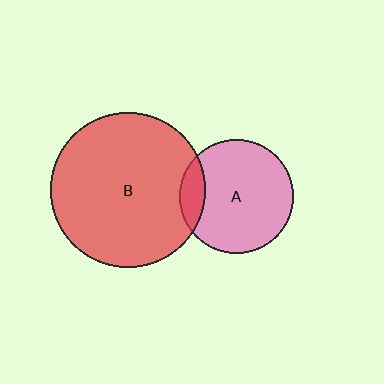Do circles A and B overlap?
Yes.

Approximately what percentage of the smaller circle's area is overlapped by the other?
Approximately 15%.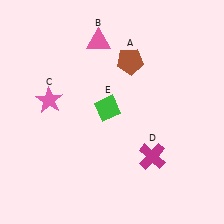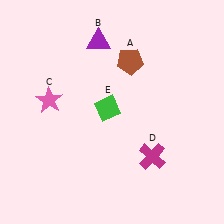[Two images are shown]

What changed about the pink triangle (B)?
In Image 1, B is pink. In Image 2, it changed to purple.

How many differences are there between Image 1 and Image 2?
There is 1 difference between the two images.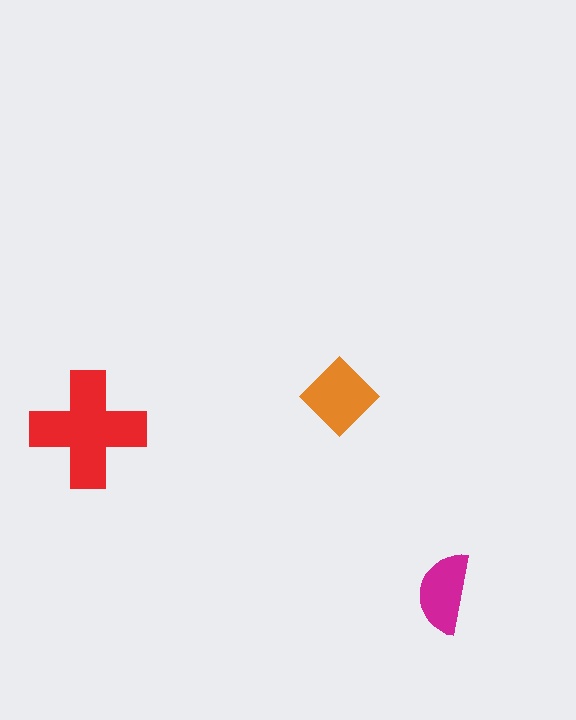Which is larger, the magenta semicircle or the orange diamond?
The orange diamond.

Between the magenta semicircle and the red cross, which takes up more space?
The red cross.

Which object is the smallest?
The magenta semicircle.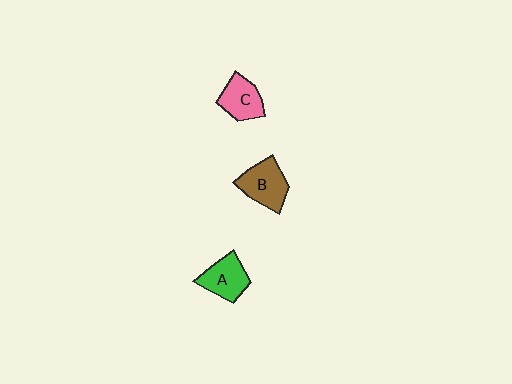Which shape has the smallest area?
Shape C (pink).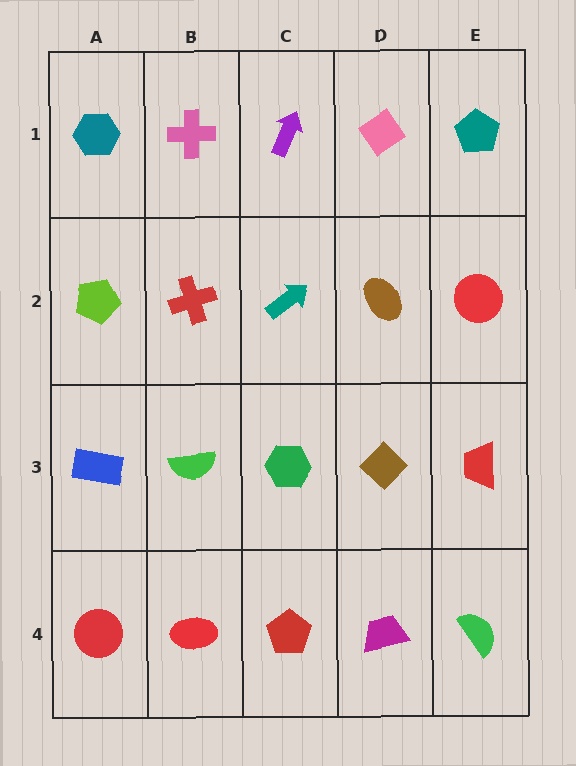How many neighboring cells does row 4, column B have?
3.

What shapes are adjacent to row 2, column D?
A pink diamond (row 1, column D), a brown diamond (row 3, column D), a teal arrow (row 2, column C), a red circle (row 2, column E).